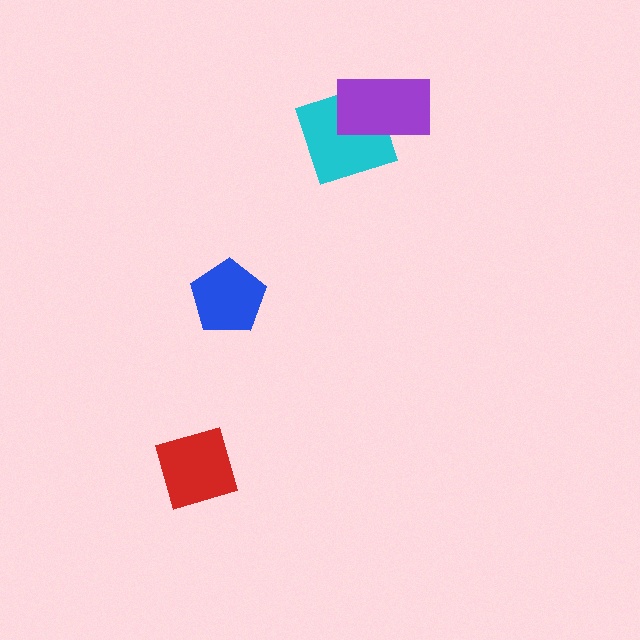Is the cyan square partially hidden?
Yes, it is partially covered by another shape.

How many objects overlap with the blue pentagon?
0 objects overlap with the blue pentagon.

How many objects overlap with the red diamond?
0 objects overlap with the red diamond.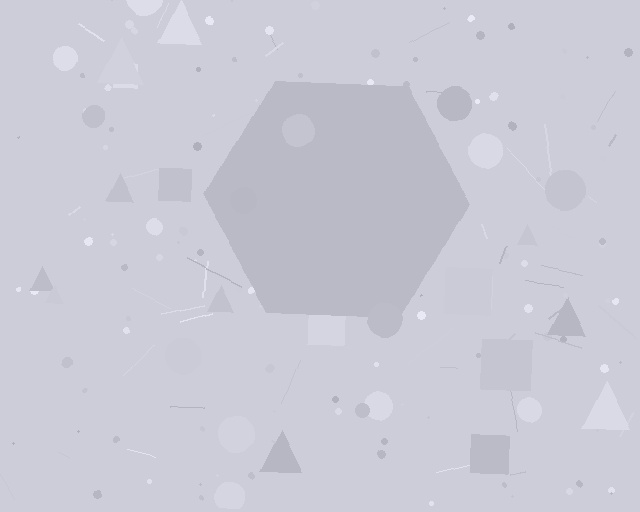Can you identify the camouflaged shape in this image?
The camouflaged shape is a hexagon.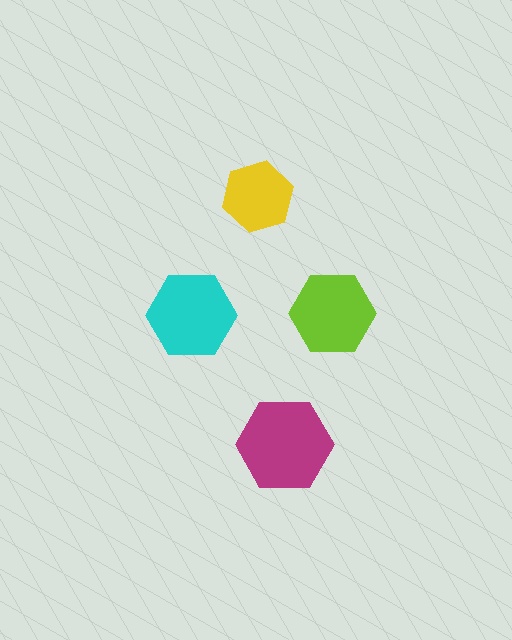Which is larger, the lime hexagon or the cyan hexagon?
The cyan one.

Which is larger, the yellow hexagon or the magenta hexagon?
The magenta one.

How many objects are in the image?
There are 4 objects in the image.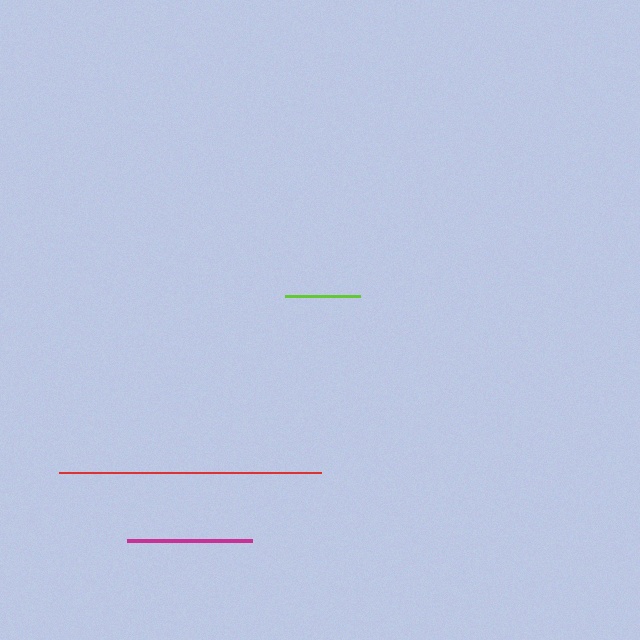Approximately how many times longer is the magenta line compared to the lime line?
The magenta line is approximately 1.7 times the length of the lime line.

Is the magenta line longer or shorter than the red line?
The red line is longer than the magenta line.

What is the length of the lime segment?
The lime segment is approximately 75 pixels long.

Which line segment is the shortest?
The lime line is the shortest at approximately 75 pixels.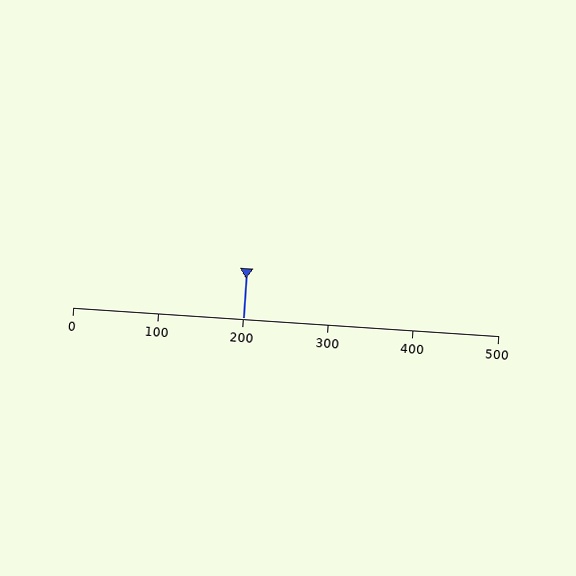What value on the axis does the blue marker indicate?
The marker indicates approximately 200.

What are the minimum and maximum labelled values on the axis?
The axis runs from 0 to 500.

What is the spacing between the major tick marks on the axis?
The major ticks are spaced 100 apart.